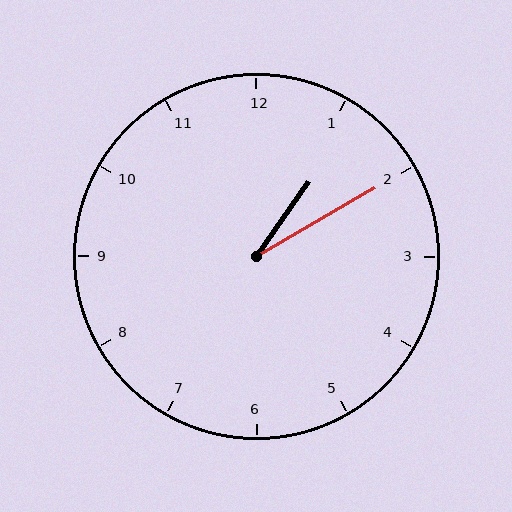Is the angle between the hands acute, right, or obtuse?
It is acute.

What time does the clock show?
1:10.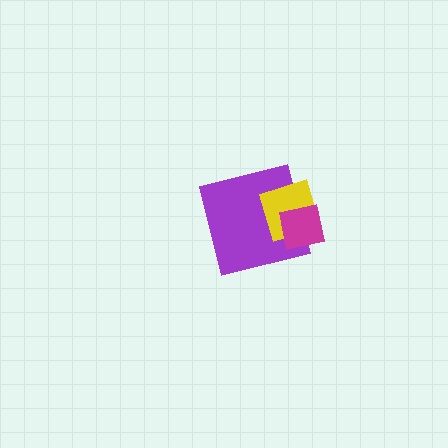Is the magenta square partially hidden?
No, no other shape covers it.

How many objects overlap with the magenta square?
2 objects overlap with the magenta square.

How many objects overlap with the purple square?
2 objects overlap with the purple square.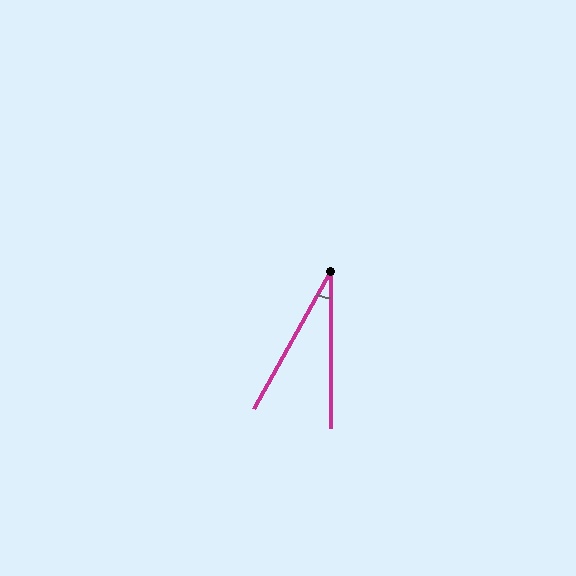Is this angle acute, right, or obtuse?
It is acute.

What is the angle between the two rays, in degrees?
Approximately 29 degrees.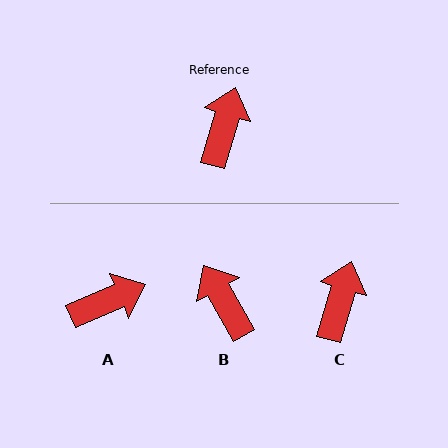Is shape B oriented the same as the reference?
No, it is off by about 46 degrees.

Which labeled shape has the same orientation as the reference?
C.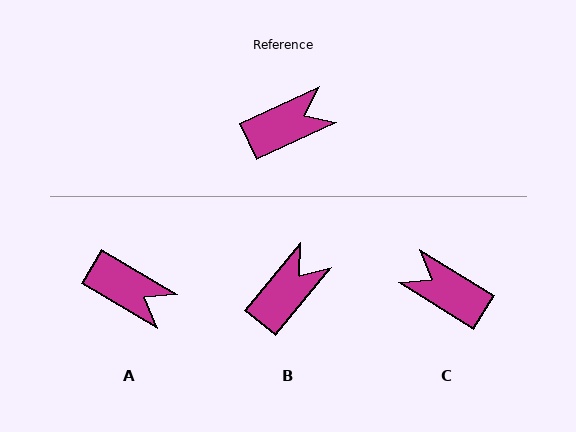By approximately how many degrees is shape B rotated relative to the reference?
Approximately 26 degrees counter-clockwise.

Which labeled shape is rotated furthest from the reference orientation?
C, about 124 degrees away.